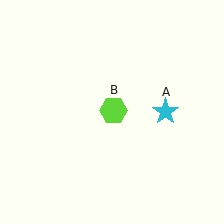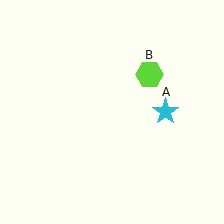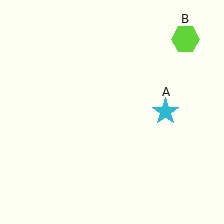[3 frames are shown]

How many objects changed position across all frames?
1 object changed position: lime hexagon (object B).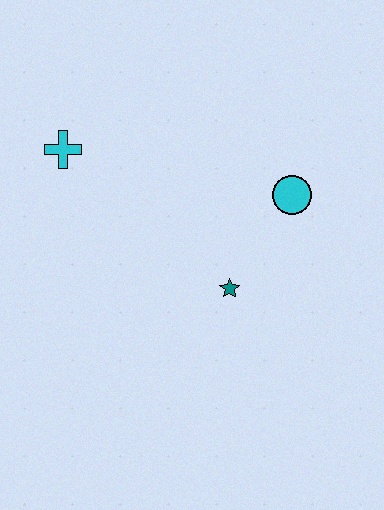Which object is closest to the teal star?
The cyan circle is closest to the teal star.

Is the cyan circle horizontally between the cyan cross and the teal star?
No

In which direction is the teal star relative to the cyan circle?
The teal star is below the cyan circle.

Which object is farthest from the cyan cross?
The cyan circle is farthest from the cyan cross.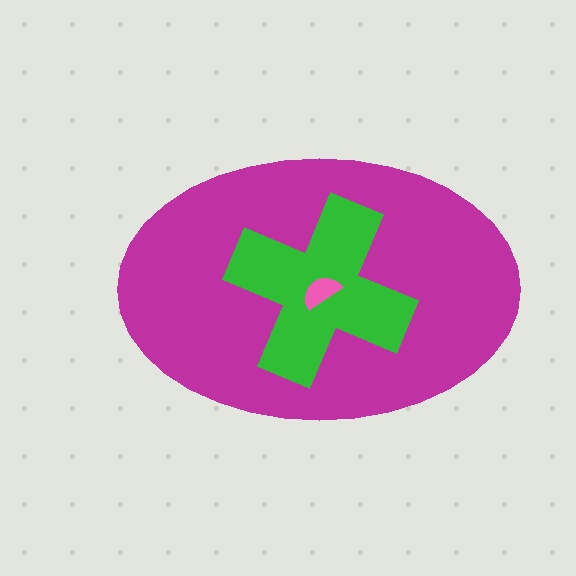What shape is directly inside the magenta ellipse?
The green cross.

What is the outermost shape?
The magenta ellipse.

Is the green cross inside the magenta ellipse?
Yes.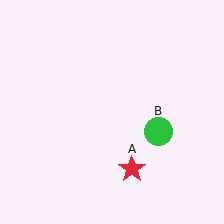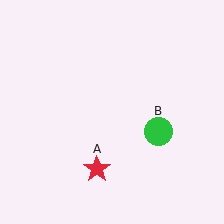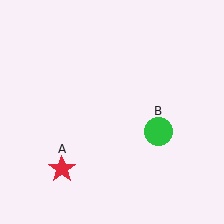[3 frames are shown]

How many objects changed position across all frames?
1 object changed position: red star (object A).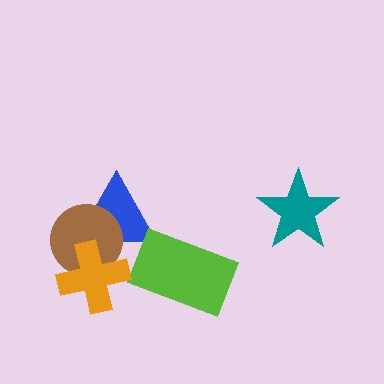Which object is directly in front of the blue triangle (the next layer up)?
The brown circle is directly in front of the blue triangle.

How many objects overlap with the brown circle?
2 objects overlap with the brown circle.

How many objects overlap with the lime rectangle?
0 objects overlap with the lime rectangle.